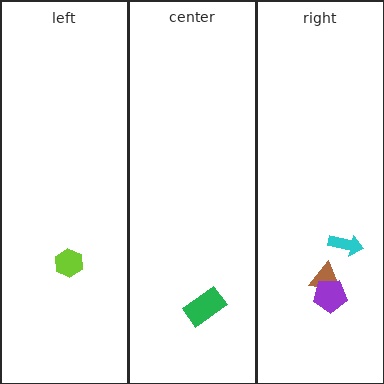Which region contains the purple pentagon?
The right region.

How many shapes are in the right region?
3.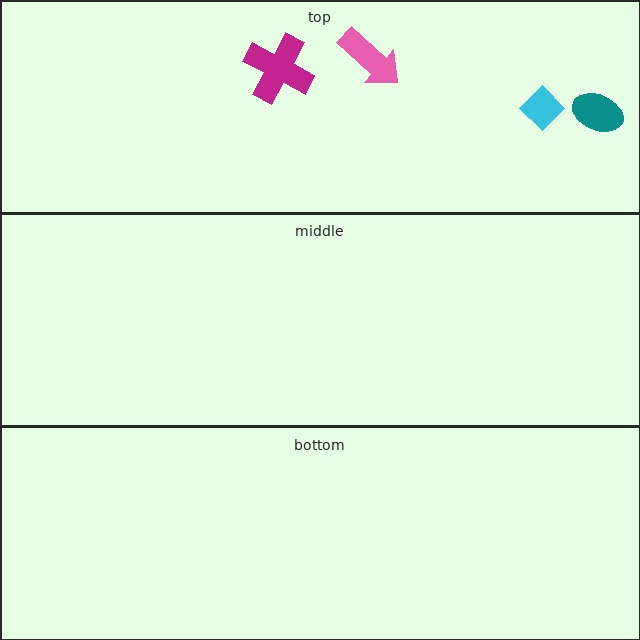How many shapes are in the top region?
4.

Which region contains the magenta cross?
The top region.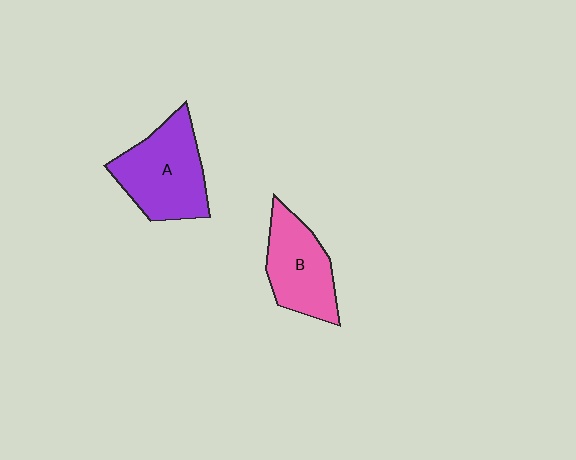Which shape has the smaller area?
Shape B (pink).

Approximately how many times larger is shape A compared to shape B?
Approximately 1.2 times.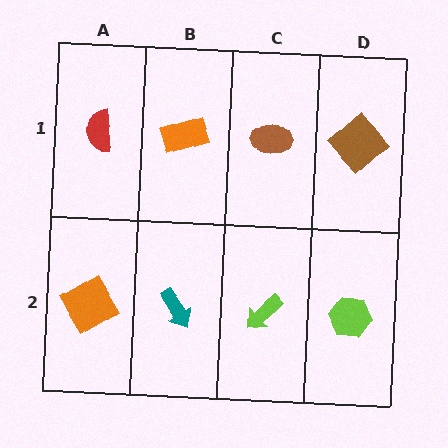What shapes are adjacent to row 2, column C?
A brown ellipse (row 1, column C), a teal arrow (row 2, column B), a lime hexagon (row 2, column D).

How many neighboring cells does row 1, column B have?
3.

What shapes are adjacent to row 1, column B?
A teal arrow (row 2, column B), a red semicircle (row 1, column A), a brown ellipse (row 1, column C).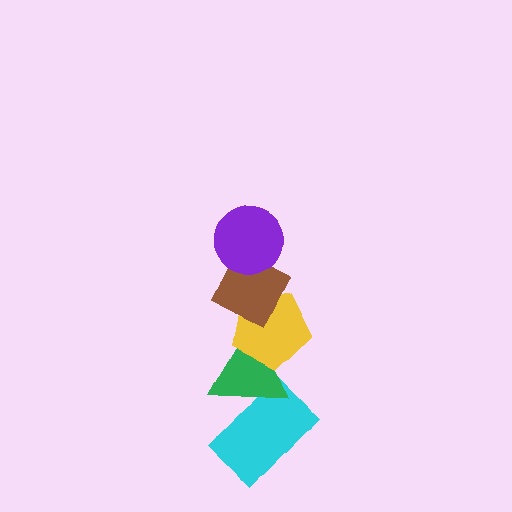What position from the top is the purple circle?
The purple circle is 1st from the top.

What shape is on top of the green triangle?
The yellow pentagon is on top of the green triangle.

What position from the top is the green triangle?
The green triangle is 4th from the top.